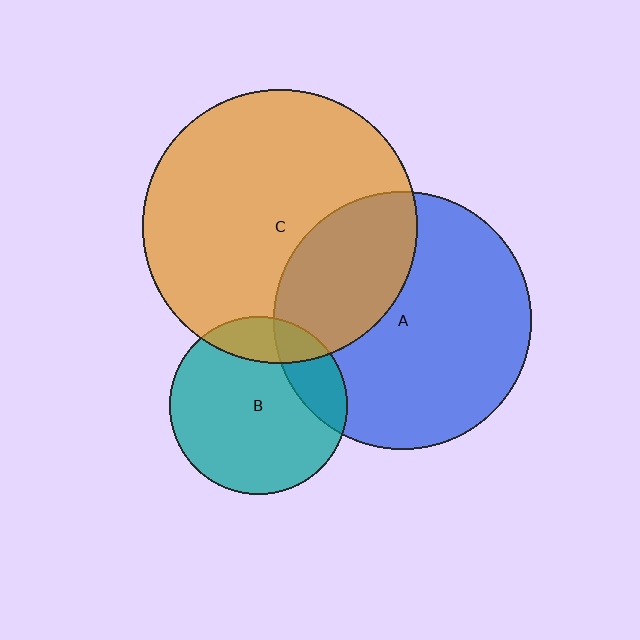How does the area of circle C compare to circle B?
Approximately 2.4 times.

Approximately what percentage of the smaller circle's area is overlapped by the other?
Approximately 20%.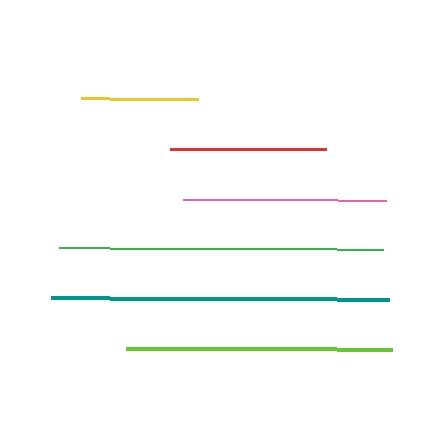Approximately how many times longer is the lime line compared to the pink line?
The lime line is approximately 1.3 times the length of the pink line.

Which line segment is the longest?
The teal line is the longest at approximately 337 pixels.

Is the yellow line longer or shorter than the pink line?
The pink line is longer than the yellow line.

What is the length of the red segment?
The red segment is approximately 155 pixels long.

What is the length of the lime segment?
The lime segment is approximately 265 pixels long.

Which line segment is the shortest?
The yellow line is the shortest at approximately 118 pixels.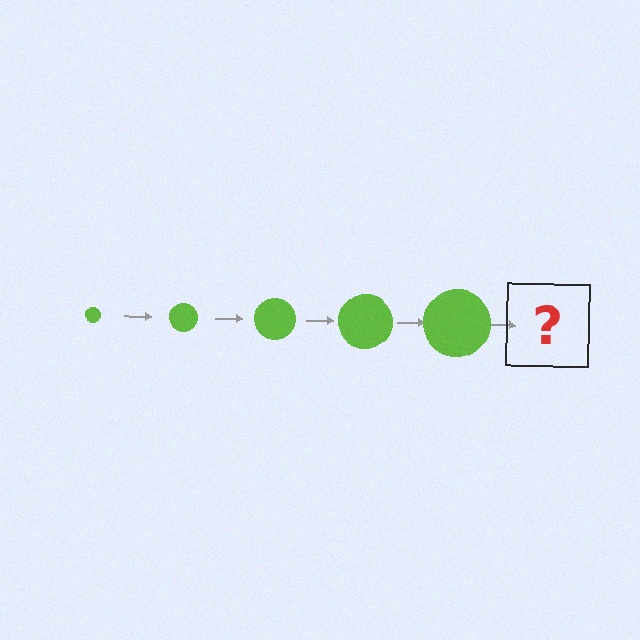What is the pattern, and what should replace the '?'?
The pattern is that the circle gets progressively larger each step. The '?' should be a lime circle, larger than the previous one.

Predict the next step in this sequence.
The next step is a lime circle, larger than the previous one.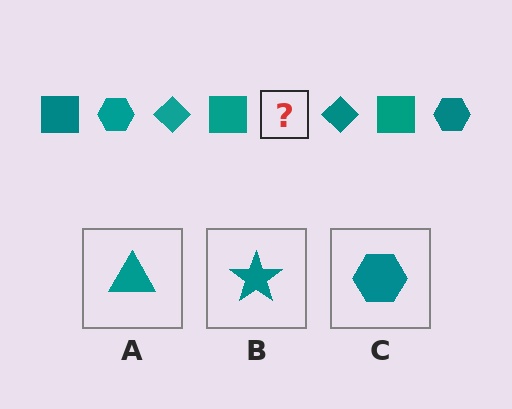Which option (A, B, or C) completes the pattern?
C.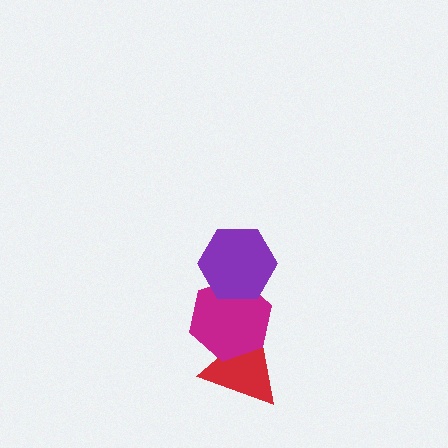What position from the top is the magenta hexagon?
The magenta hexagon is 2nd from the top.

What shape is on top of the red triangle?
The magenta hexagon is on top of the red triangle.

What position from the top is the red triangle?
The red triangle is 3rd from the top.